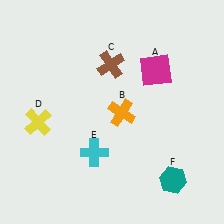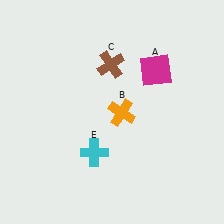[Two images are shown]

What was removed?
The teal hexagon (F), the yellow cross (D) were removed in Image 2.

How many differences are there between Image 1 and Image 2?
There are 2 differences between the two images.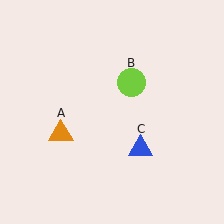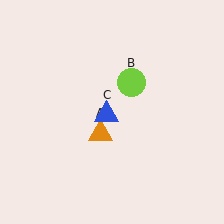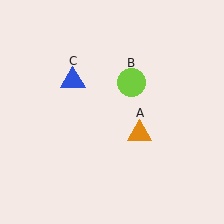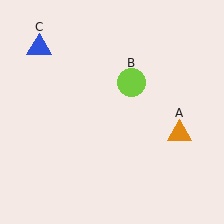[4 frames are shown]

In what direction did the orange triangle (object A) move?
The orange triangle (object A) moved right.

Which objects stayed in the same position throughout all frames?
Lime circle (object B) remained stationary.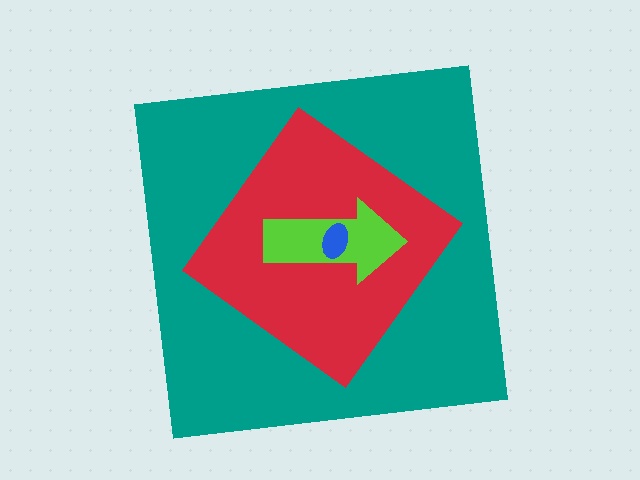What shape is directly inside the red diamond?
The lime arrow.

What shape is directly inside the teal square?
The red diamond.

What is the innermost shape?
The blue ellipse.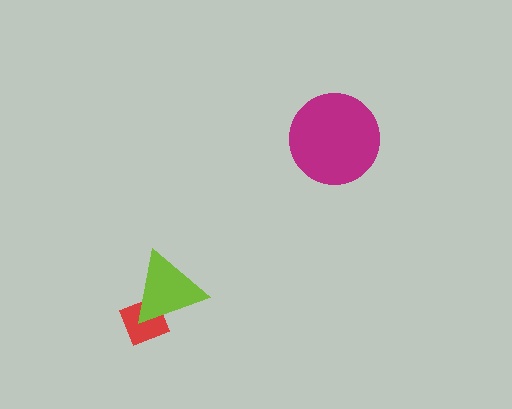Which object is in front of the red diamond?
The lime triangle is in front of the red diamond.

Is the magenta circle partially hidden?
No, no other shape covers it.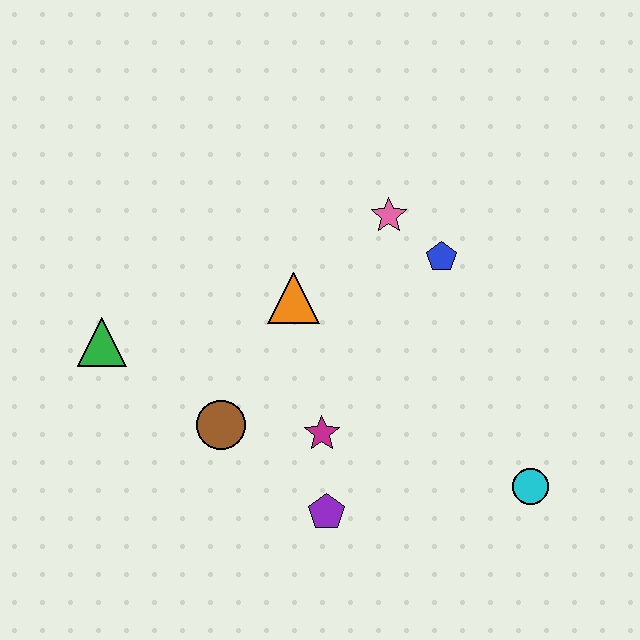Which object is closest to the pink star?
The blue pentagon is closest to the pink star.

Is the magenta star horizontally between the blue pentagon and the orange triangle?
Yes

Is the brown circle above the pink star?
No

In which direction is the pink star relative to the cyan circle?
The pink star is above the cyan circle.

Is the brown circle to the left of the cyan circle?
Yes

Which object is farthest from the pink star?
The green triangle is farthest from the pink star.